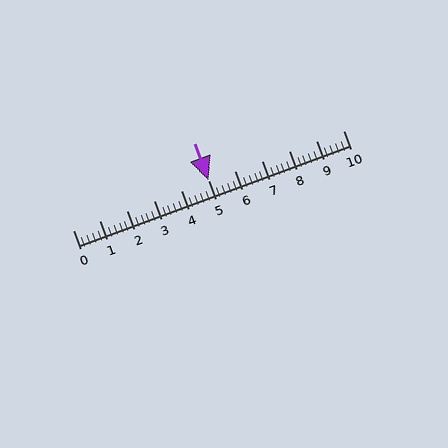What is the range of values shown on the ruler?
The ruler shows values from 0 to 10.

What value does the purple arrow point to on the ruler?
The purple arrow points to approximately 5.0.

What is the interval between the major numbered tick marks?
The major tick marks are spaced 1 units apart.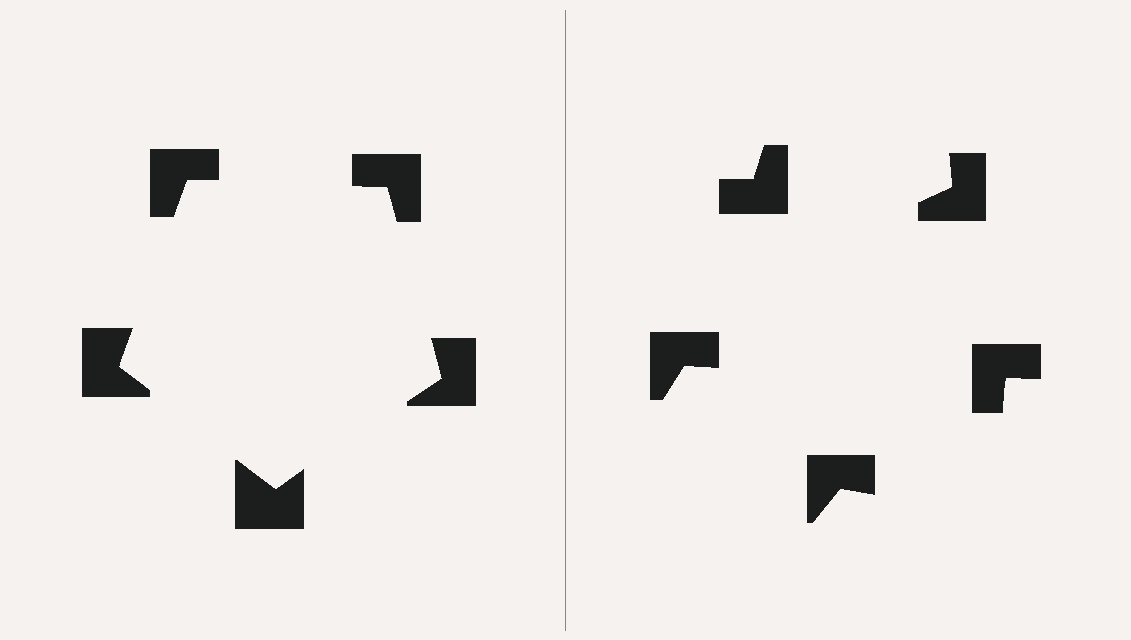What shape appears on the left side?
An illusory pentagon.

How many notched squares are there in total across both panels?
10 — 5 on each side.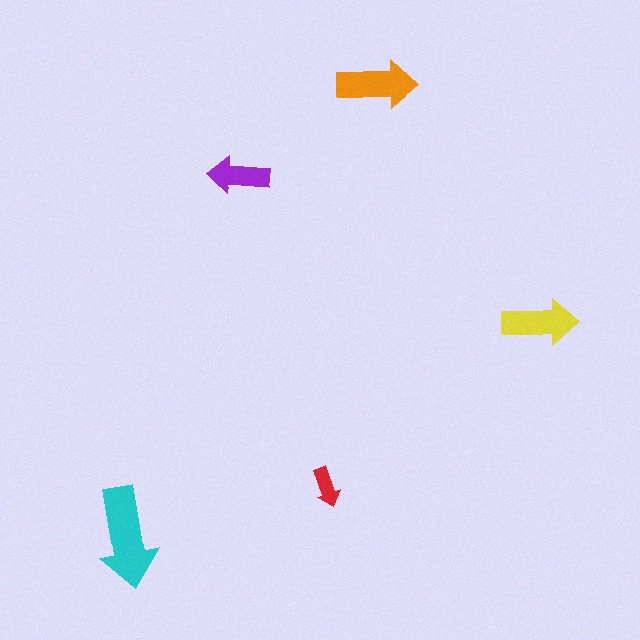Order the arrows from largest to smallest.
the cyan one, the orange one, the yellow one, the purple one, the red one.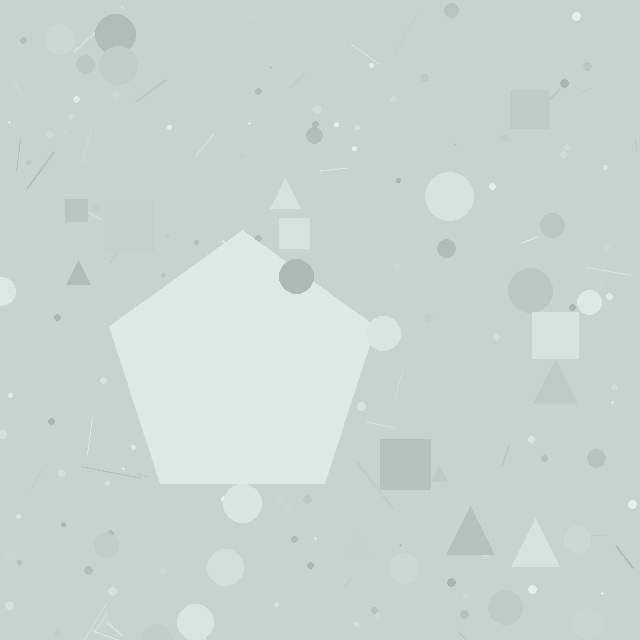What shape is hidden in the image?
A pentagon is hidden in the image.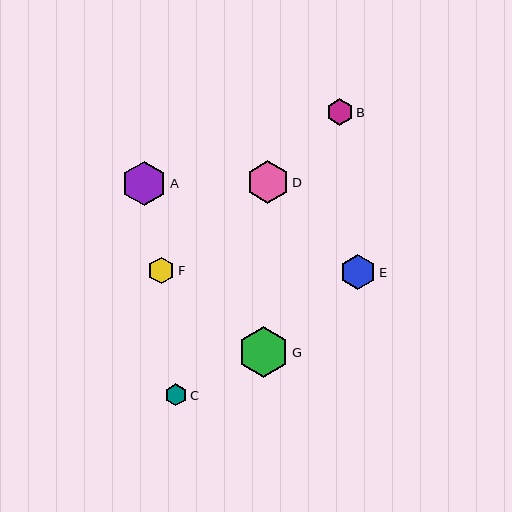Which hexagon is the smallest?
Hexagon C is the smallest with a size of approximately 22 pixels.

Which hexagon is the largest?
Hexagon G is the largest with a size of approximately 51 pixels.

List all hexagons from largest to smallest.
From largest to smallest: G, A, D, E, B, F, C.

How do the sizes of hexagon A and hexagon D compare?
Hexagon A and hexagon D are approximately the same size.